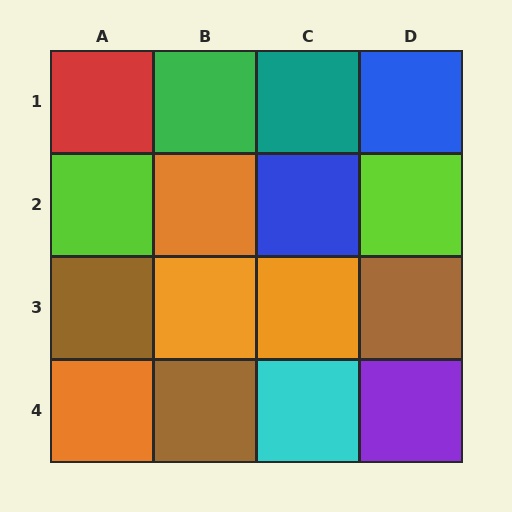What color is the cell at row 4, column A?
Orange.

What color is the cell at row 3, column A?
Brown.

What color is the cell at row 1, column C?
Teal.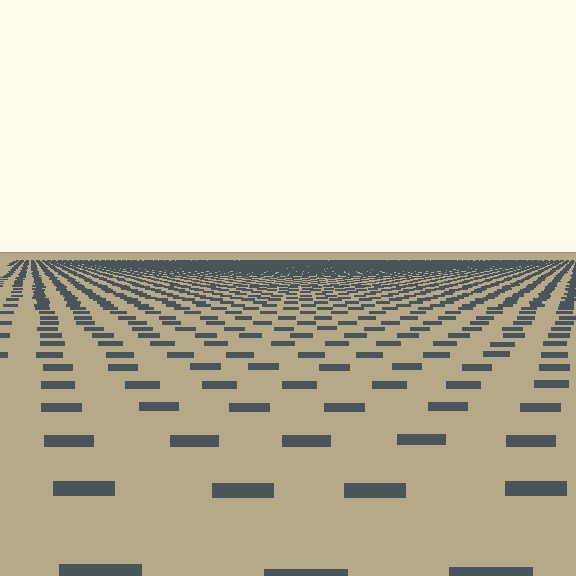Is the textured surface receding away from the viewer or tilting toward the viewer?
The surface is receding away from the viewer. Texture elements get smaller and denser toward the top.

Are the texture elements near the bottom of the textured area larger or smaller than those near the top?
Larger. Near the bottom, elements are closer to the viewer and appear at a bigger on-screen size.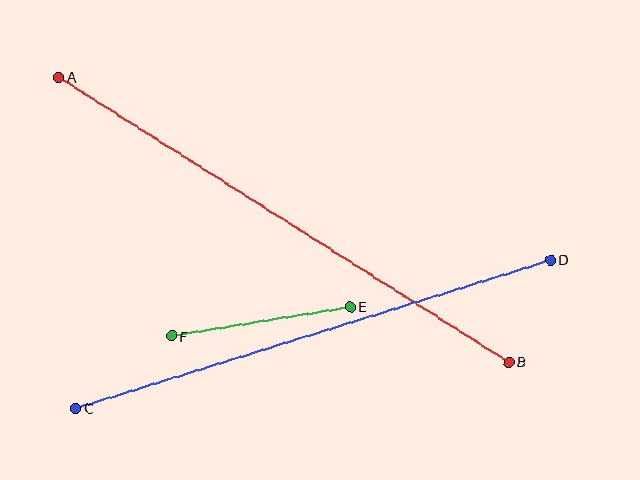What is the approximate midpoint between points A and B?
The midpoint is at approximately (284, 219) pixels.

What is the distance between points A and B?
The distance is approximately 533 pixels.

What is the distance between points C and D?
The distance is approximately 497 pixels.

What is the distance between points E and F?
The distance is approximately 181 pixels.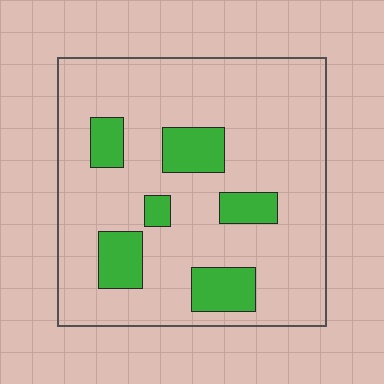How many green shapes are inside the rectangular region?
6.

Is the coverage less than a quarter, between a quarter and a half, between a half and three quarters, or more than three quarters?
Less than a quarter.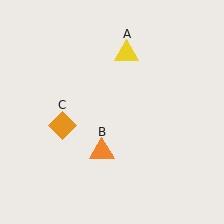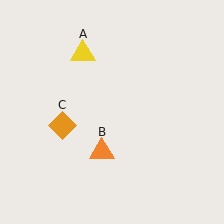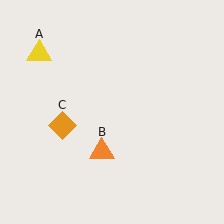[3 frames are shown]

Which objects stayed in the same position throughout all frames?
Orange triangle (object B) and orange diamond (object C) remained stationary.